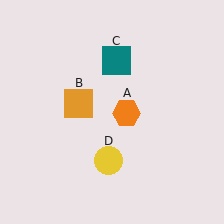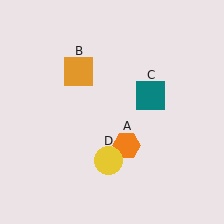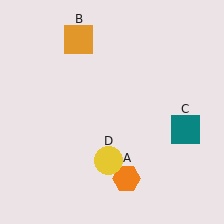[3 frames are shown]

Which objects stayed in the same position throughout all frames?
Yellow circle (object D) remained stationary.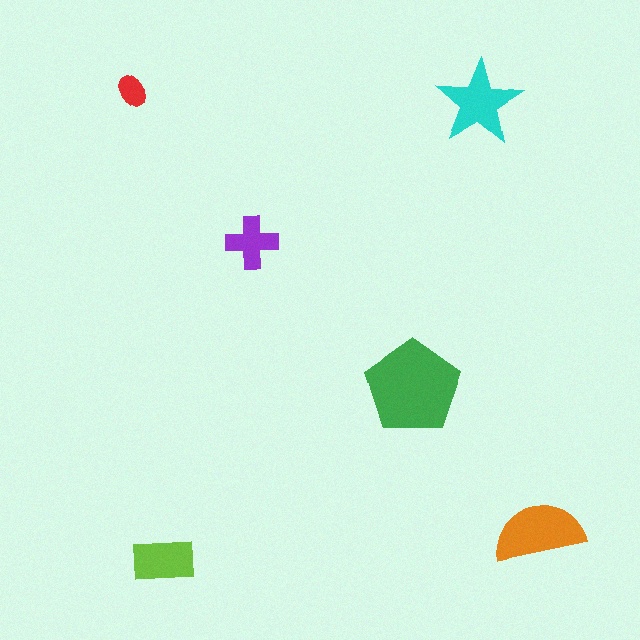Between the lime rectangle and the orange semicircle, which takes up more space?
The orange semicircle.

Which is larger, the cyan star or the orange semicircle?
The orange semicircle.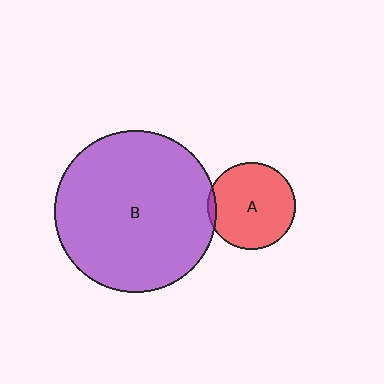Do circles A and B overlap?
Yes.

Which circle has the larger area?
Circle B (purple).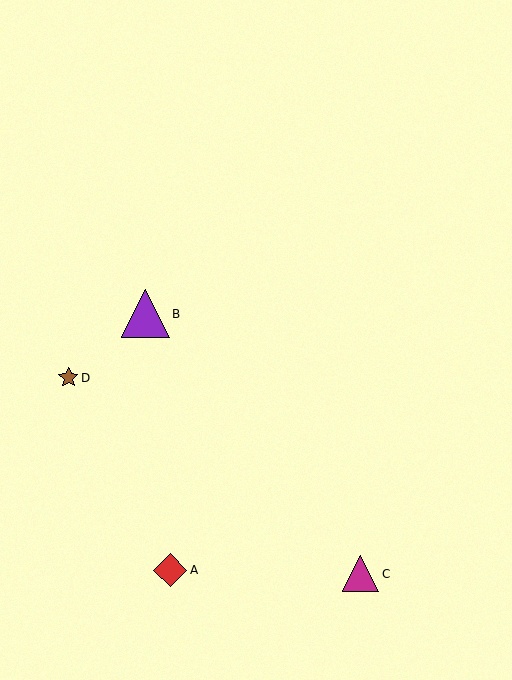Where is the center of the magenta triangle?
The center of the magenta triangle is at (361, 574).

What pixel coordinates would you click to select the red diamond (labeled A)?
Click at (170, 570) to select the red diamond A.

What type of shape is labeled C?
Shape C is a magenta triangle.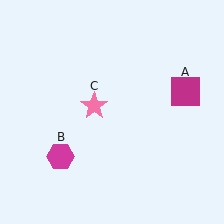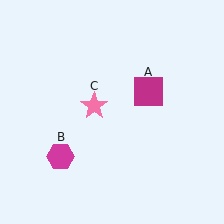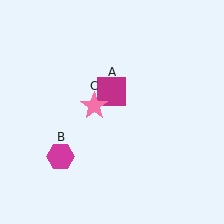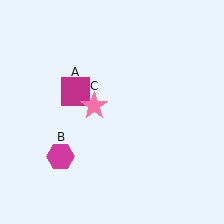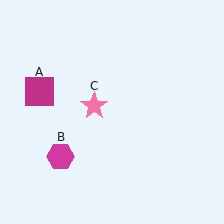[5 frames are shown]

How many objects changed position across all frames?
1 object changed position: magenta square (object A).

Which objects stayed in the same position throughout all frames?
Magenta hexagon (object B) and pink star (object C) remained stationary.